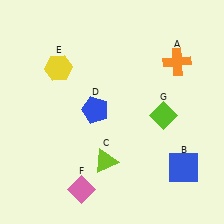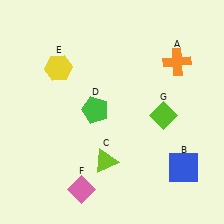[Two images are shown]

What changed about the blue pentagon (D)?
In Image 1, D is blue. In Image 2, it changed to green.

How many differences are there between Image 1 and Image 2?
There is 1 difference between the two images.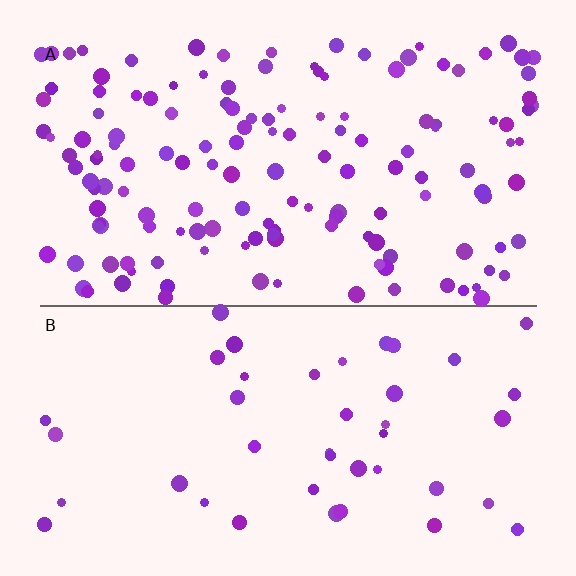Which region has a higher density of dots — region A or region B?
A (the top).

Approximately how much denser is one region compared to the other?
Approximately 3.4× — region A over region B.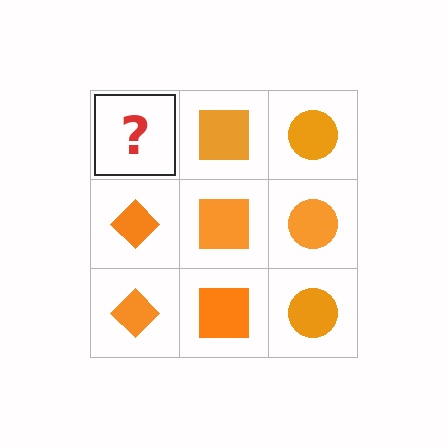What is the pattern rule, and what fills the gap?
The rule is that each column has a consistent shape. The gap should be filled with an orange diamond.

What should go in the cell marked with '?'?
The missing cell should contain an orange diamond.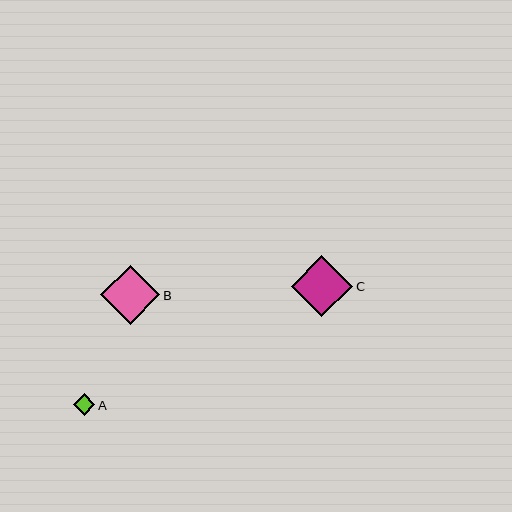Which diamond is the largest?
Diamond C is the largest with a size of approximately 62 pixels.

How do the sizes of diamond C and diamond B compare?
Diamond C and diamond B are approximately the same size.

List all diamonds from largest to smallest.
From largest to smallest: C, B, A.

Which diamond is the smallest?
Diamond A is the smallest with a size of approximately 22 pixels.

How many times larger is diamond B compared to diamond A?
Diamond B is approximately 2.7 times the size of diamond A.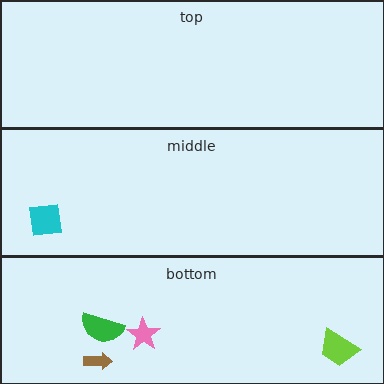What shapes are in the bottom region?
The brown arrow, the lime trapezoid, the green semicircle, the pink star.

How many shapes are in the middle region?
1.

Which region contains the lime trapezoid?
The bottom region.